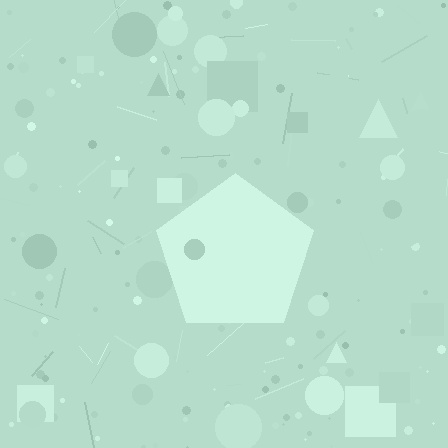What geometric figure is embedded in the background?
A pentagon is embedded in the background.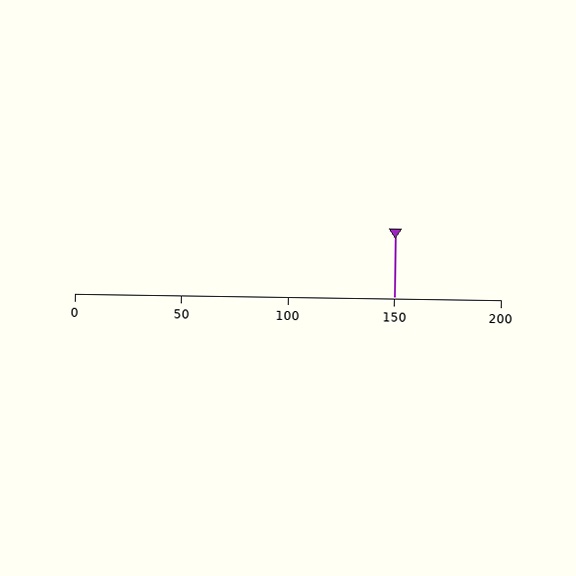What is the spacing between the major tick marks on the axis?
The major ticks are spaced 50 apart.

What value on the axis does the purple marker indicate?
The marker indicates approximately 150.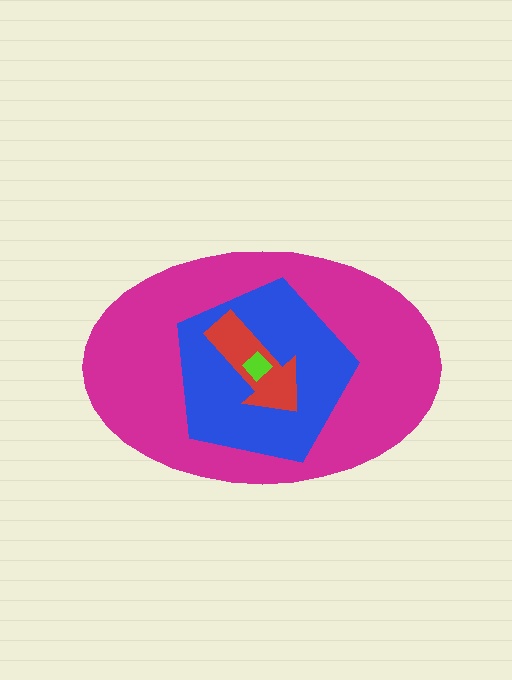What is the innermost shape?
The lime diamond.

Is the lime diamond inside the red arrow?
Yes.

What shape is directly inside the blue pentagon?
The red arrow.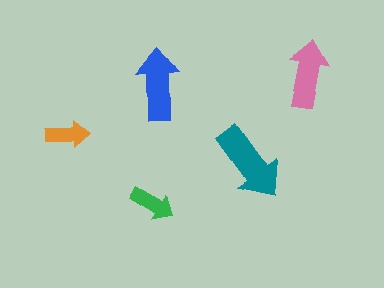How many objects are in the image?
There are 5 objects in the image.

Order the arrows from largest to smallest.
the teal one, the blue one, the pink one, the green one, the orange one.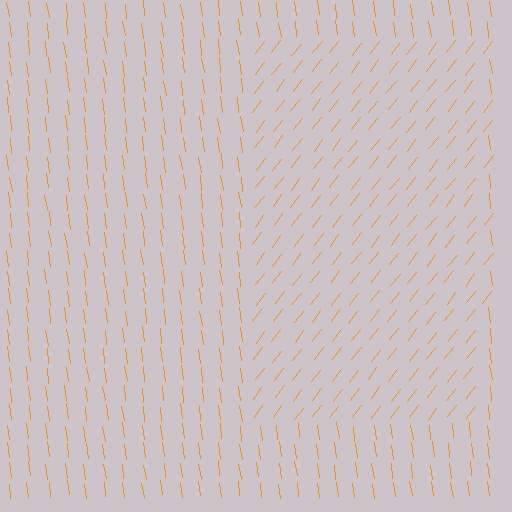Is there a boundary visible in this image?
Yes, there is a texture boundary formed by a change in line orientation.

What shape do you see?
I see a rectangle.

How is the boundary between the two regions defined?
The boundary is defined purely by a change in line orientation (approximately 45 degrees difference). All lines are the same color and thickness.